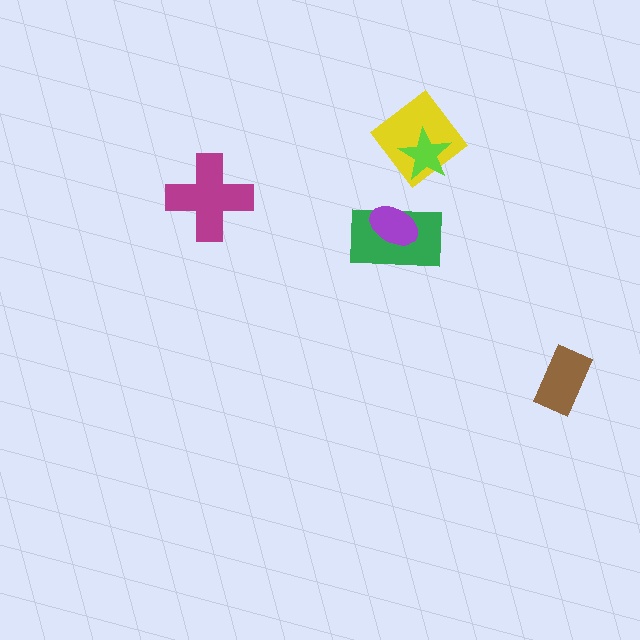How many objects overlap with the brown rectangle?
0 objects overlap with the brown rectangle.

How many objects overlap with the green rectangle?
1 object overlaps with the green rectangle.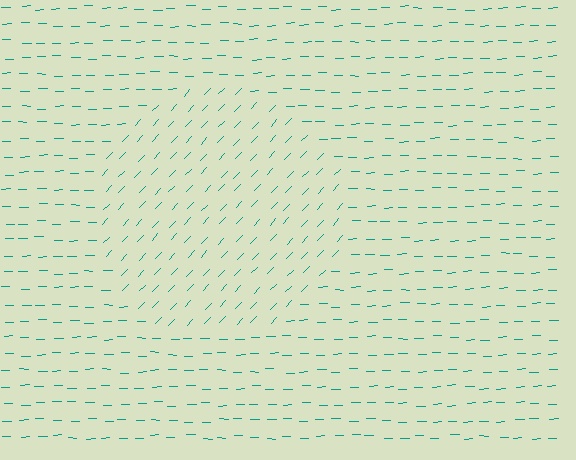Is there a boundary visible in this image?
Yes, there is a texture boundary formed by a change in line orientation.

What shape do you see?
I see a circle.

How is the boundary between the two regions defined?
The boundary is defined purely by a change in line orientation (approximately 45 degrees difference). All lines are the same color and thickness.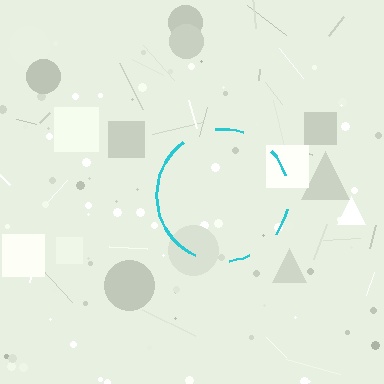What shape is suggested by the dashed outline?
The dashed outline suggests a circle.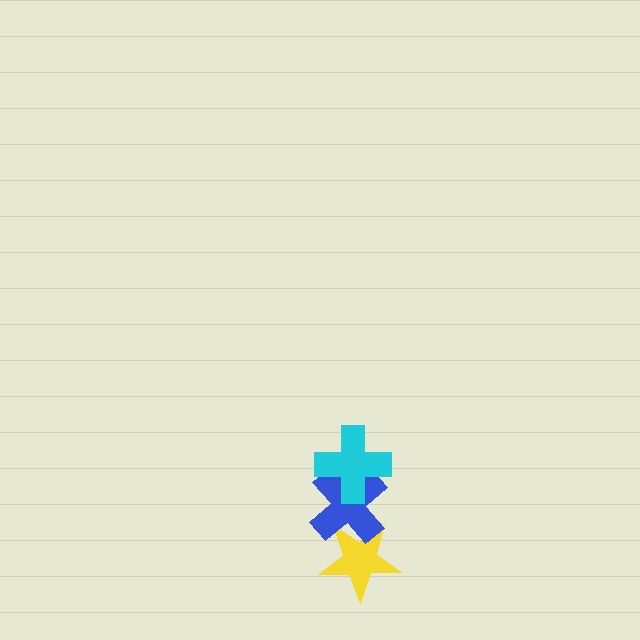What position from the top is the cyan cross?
The cyan cross is 1st from the top.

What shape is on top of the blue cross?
The cyan cross is on top of the blue cross.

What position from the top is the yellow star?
The yellow star is 3rd from the top.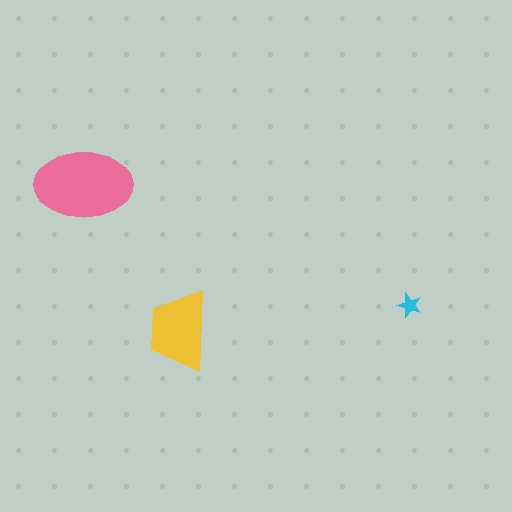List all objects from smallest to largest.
The cyan star, the yellow trapezoid, the pink ellipse.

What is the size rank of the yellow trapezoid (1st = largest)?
2nd.